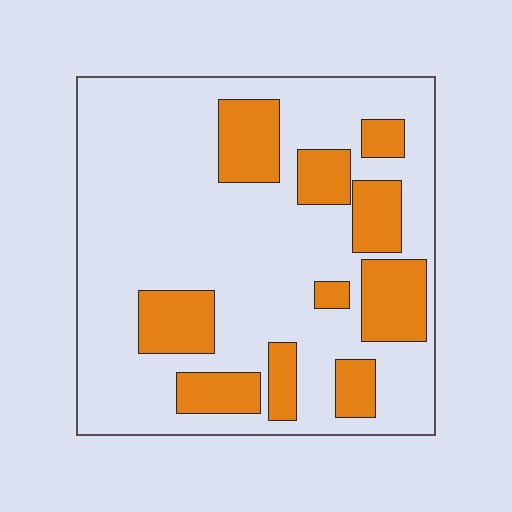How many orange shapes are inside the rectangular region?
10.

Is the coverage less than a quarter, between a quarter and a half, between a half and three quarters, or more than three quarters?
Between a quarter and a half.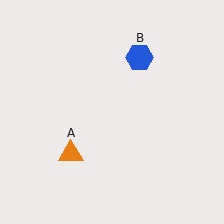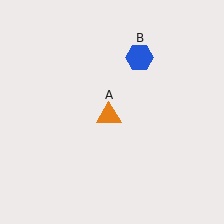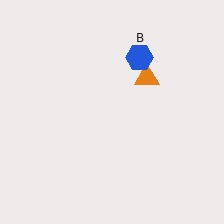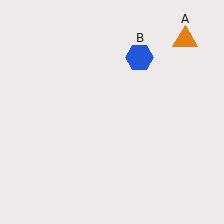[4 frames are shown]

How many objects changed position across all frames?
1 object changed position: orange triangle (object A).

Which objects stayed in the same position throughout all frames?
Blue hexagon (object B) remained stationary.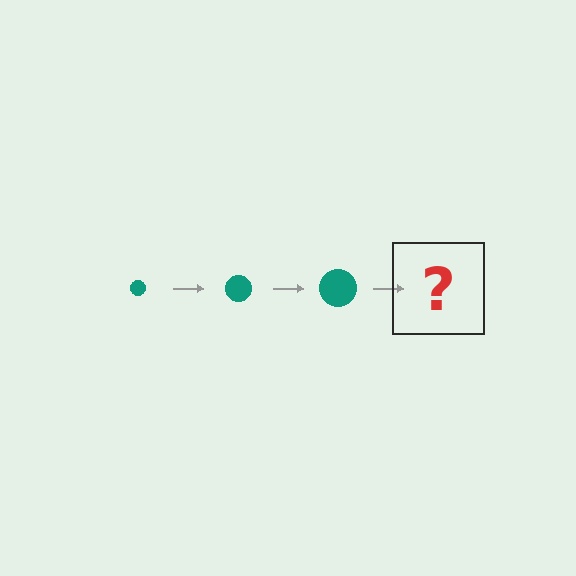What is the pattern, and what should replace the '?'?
The pattern is that the circle gets progressively larger each step. The '?' should be a teal circle, larger than the previous one.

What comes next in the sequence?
The next element should be a teal circle, larger than the previous one.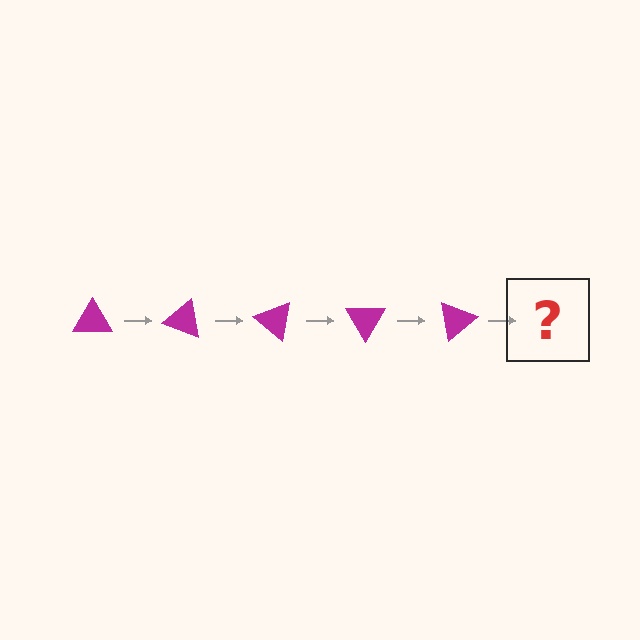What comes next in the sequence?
The next element should be a magenta triangle rotated 100 degrees.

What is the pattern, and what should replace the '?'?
The pattern is that the triangle rotates 20 degrees each step. The '?' should be a magenta triangle rotated 100 degrees.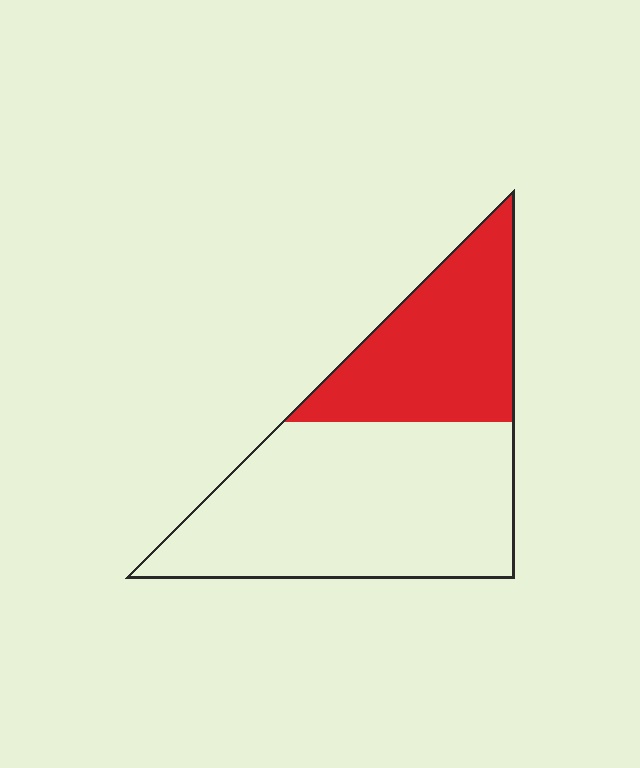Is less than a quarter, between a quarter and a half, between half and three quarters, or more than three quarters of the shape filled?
Between a quarter and a half.